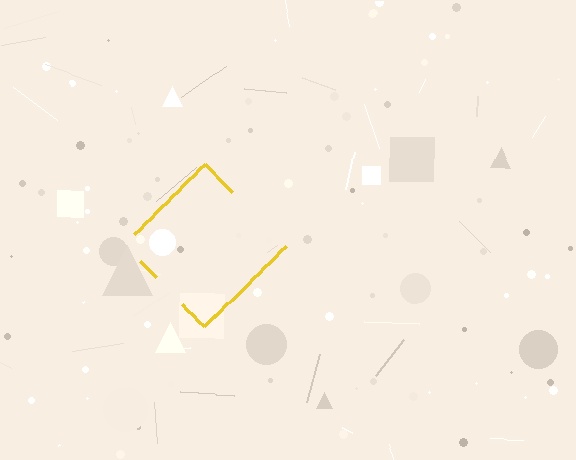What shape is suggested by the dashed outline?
The dashed outline suggests a diamond.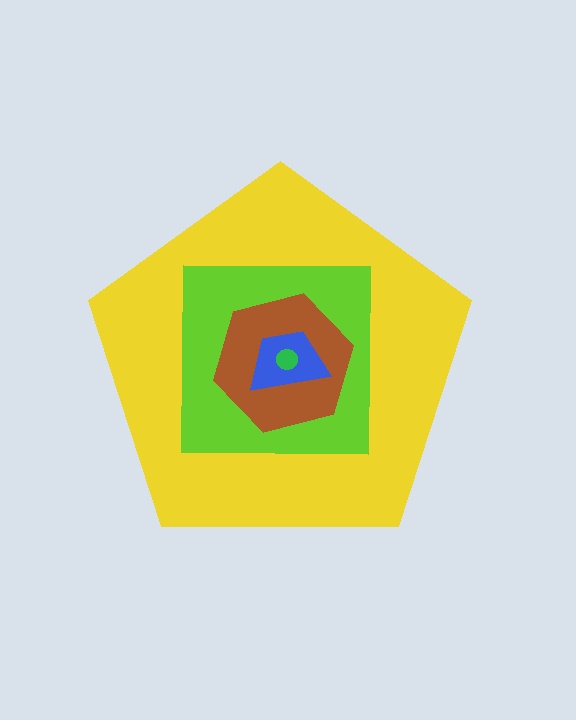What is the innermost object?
The green circle.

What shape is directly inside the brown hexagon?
The blue trapezoid.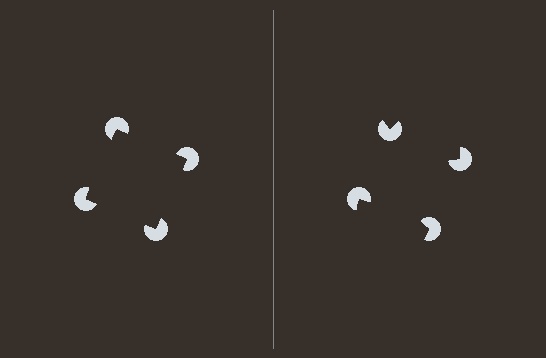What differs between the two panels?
The pac-man discs are positioned identically on both sides; only the wedge orientations differ. On the left they align to a square; on the right they are misaligned.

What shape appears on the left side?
An illusory square.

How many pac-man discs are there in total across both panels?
8 — 4 on each side.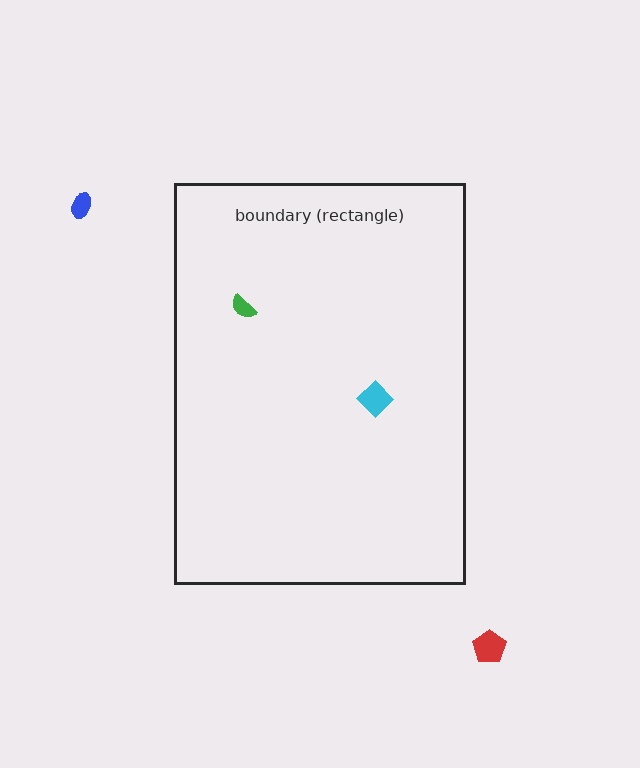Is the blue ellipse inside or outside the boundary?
Outside.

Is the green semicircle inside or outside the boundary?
Inside.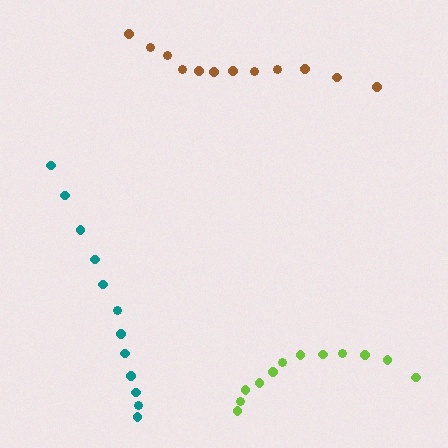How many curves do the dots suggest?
There are 3 distinct paths.